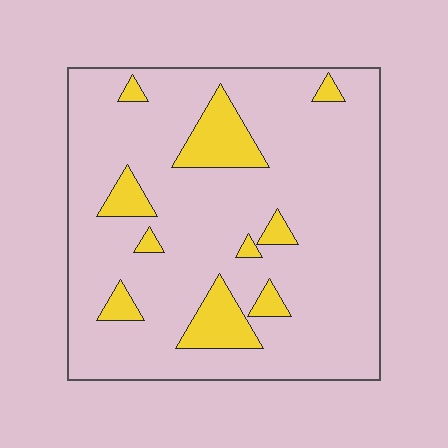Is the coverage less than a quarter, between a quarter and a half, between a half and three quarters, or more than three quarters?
Less than a quarter.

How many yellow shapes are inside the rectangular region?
10.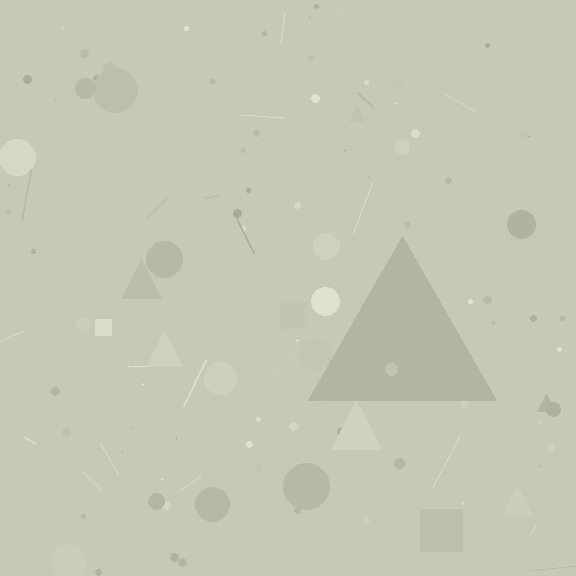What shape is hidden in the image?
A triangle is hidden in the image.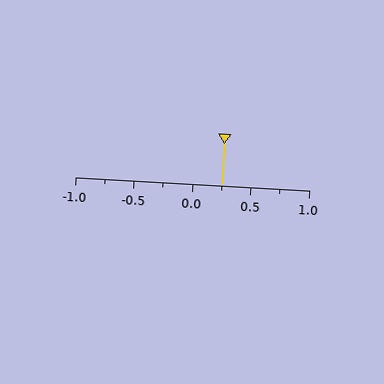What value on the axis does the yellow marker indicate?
The marker indicates approximately 0.25.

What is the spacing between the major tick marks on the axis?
The major ticks are spaced 0.5 apart.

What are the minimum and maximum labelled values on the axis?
The axis runs from -1.0 to 1.0.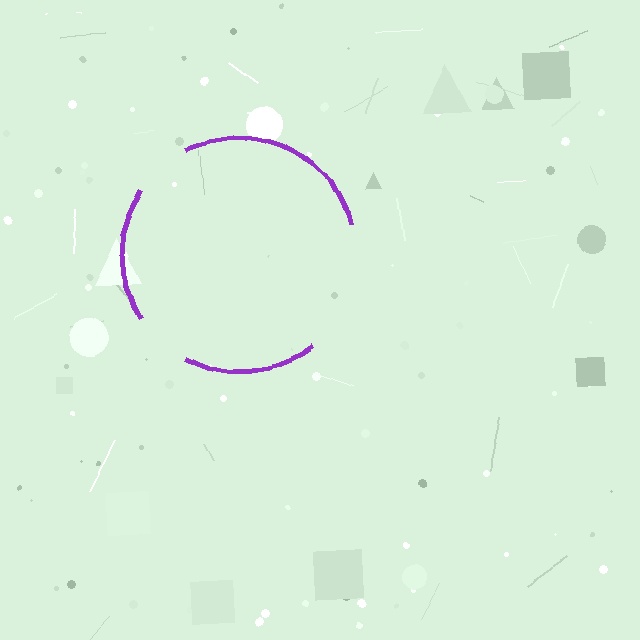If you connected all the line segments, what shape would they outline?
They would outline a circle.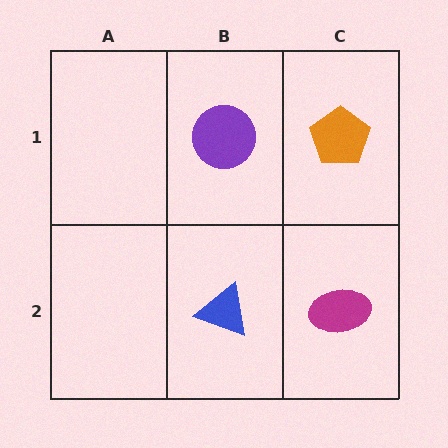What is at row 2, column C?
A magenta ellipse.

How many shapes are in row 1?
2 shapes.